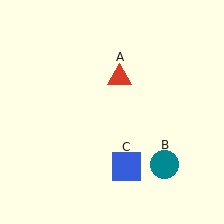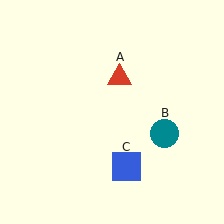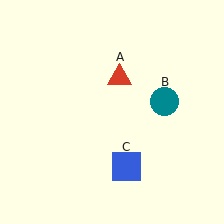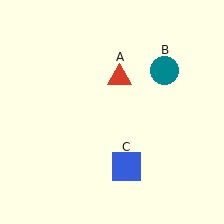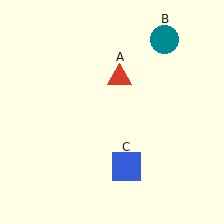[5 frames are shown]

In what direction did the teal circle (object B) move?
The teal circle (object B) moved up.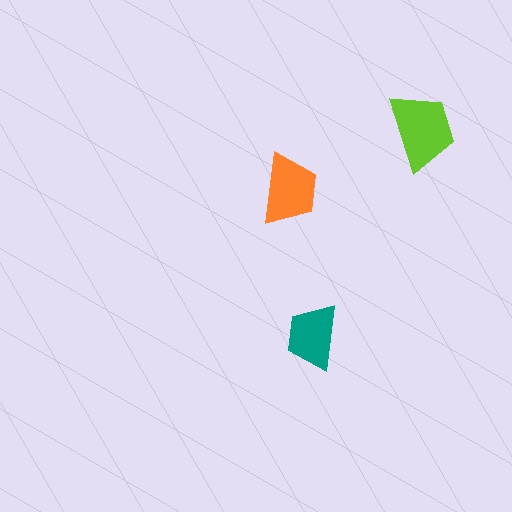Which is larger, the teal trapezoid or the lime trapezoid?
The lime one.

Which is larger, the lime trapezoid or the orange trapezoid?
The lime one.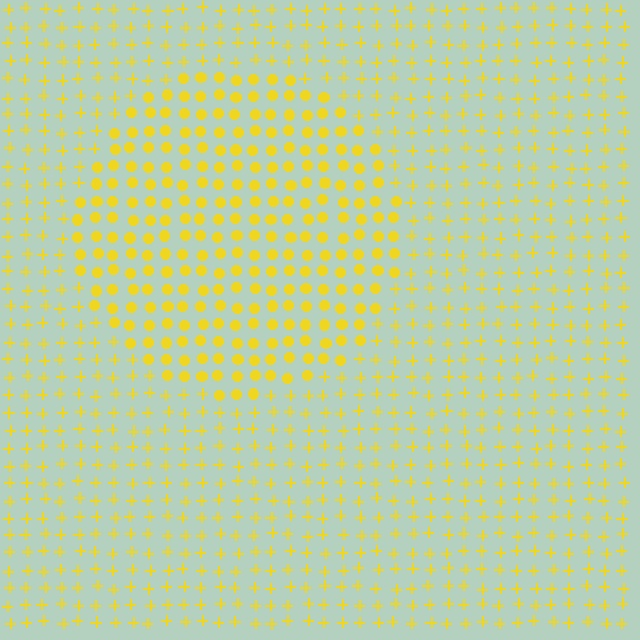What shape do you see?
I see a circle.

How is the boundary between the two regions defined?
The boundary is defined by a change in element shape: circles inside vs. plus signs outside. All elements share the same color and spacing.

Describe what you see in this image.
The image is filled with small yellow elements arranged in a uniform grid. A circle-shaped region contains circles, while the surrounding area contains plus signs. The boundary is defined purely by the change in element shape.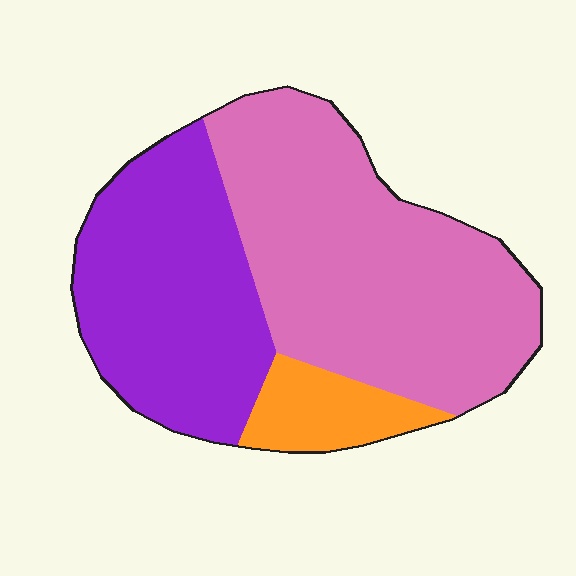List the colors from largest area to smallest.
From largest to smallest: pink, purple, orange.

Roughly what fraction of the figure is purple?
Purple takes up between a quarter and a half of the figure.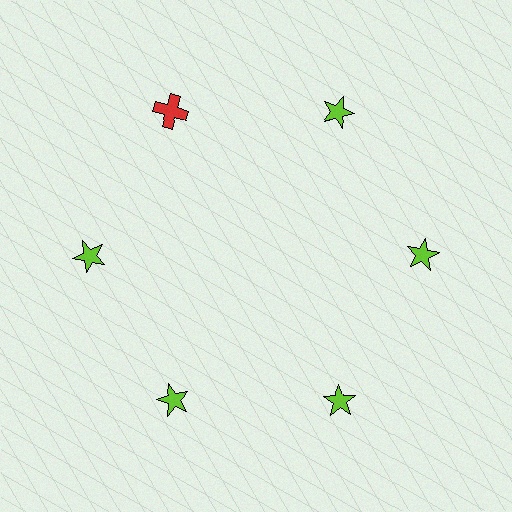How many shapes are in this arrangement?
There are 6 shapes arranged in a ring pattern.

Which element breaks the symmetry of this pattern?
The red cross at roughly the 11 o'clock position breaks the symmetry. All other shapes are lime stars.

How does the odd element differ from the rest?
It differs in both color (red instead of lime) and shape (cross instead of star).